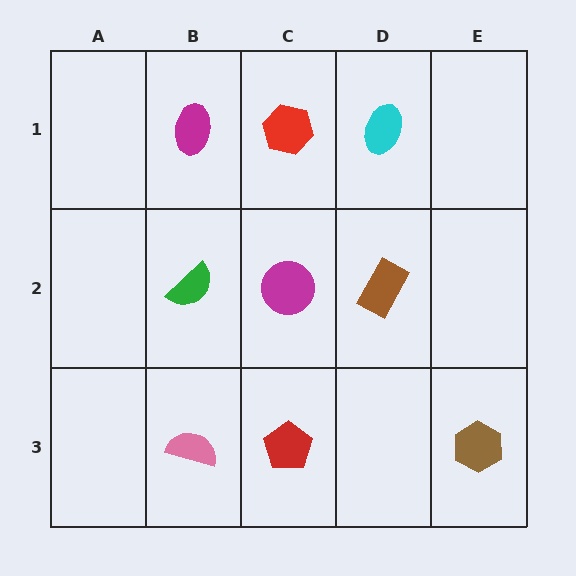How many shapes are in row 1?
3 shapes.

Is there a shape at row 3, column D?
No, that cell is empty.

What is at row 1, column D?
A cyan ellipse.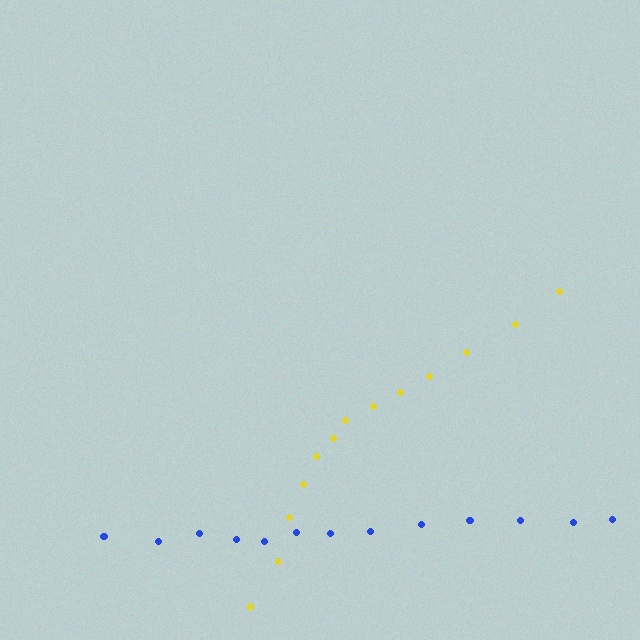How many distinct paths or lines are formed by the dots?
There are 2 distinct paths.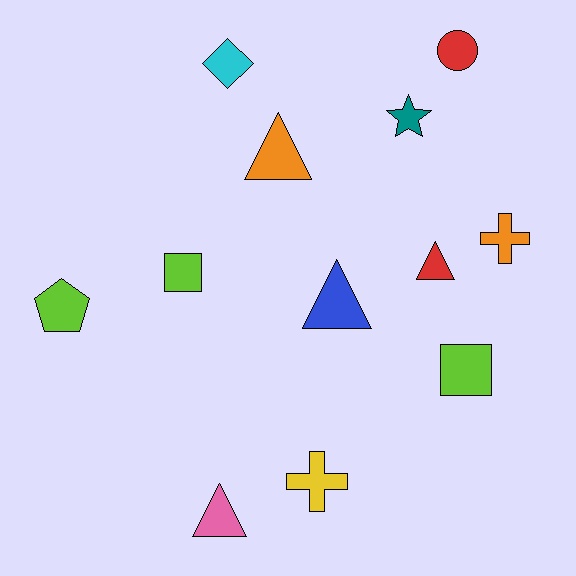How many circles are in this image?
There is 1 circle.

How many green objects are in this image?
There are no green objects.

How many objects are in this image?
There are 12 objects.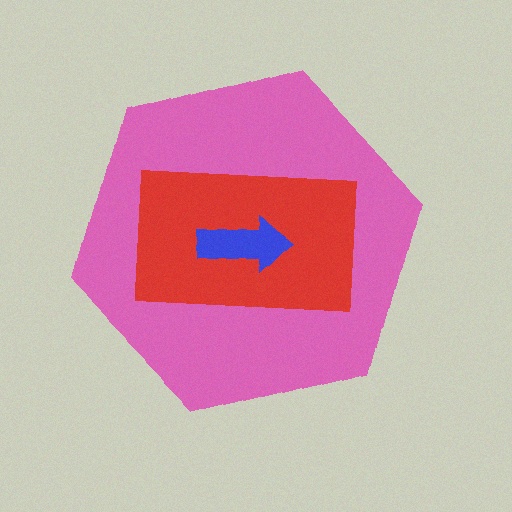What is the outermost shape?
The pink hexagon.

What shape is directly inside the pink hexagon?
The red rectangle.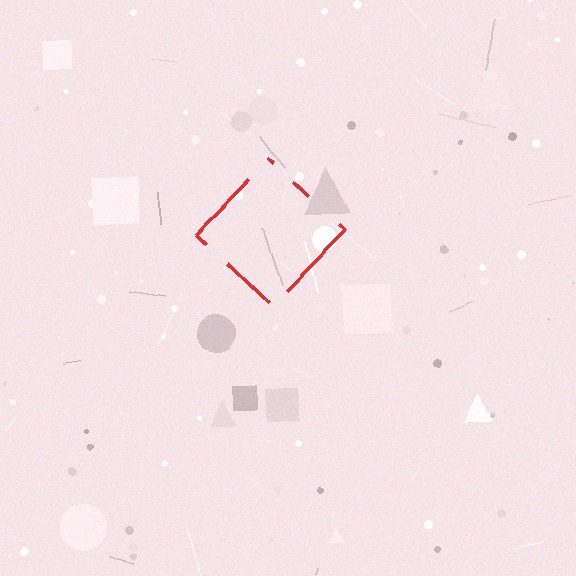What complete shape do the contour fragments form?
The contour fragments form a diamond.